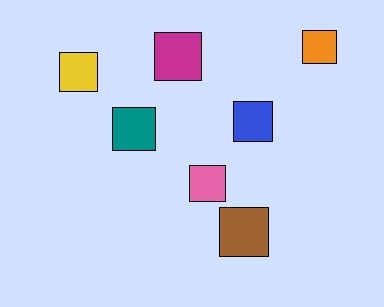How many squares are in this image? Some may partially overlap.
There are 7 squares.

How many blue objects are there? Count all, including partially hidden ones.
There is 1 blue object.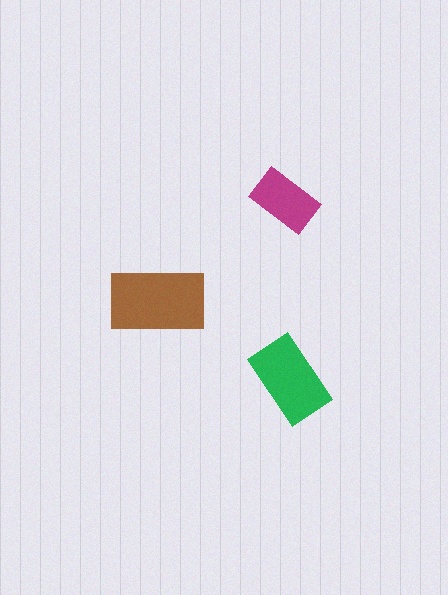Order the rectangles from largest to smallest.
the brown one, the green one, the magenta one.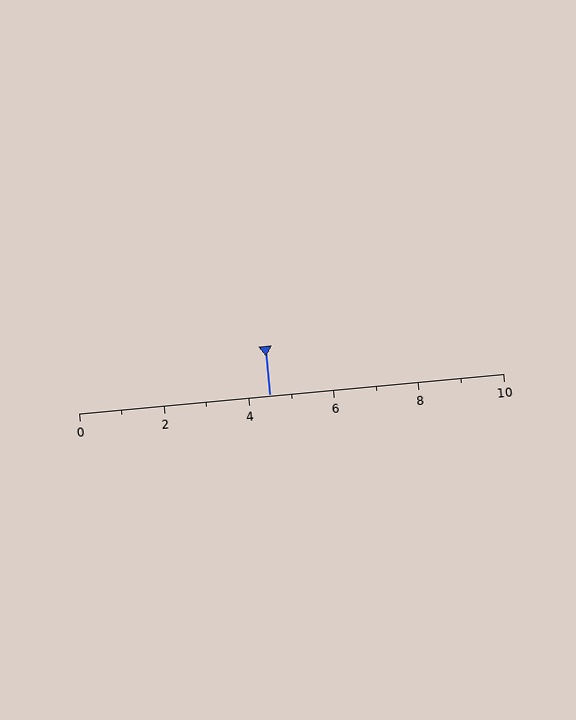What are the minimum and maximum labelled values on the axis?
The axis runs from 0 to 10.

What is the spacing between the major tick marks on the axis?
The major ticks are spaced 2 apart.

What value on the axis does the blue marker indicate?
The marker indicates approximately 4.5.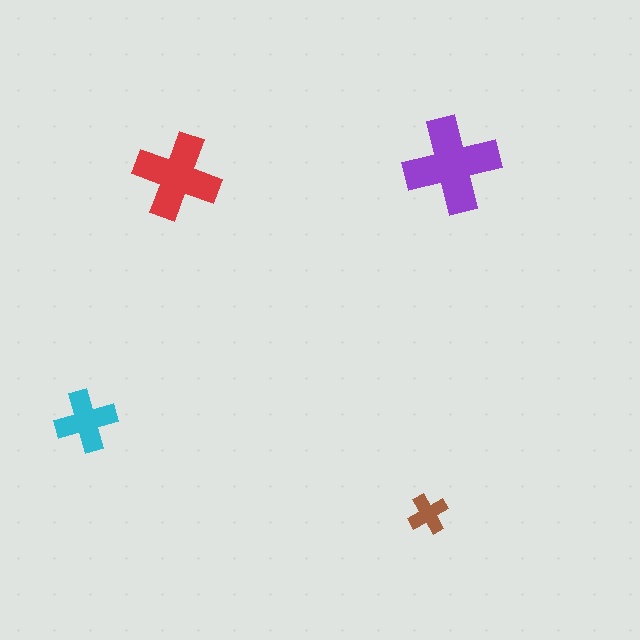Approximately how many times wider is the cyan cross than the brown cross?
About 1.5 times wider.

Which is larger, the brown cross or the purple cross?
The purple one.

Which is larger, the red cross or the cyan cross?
The red one.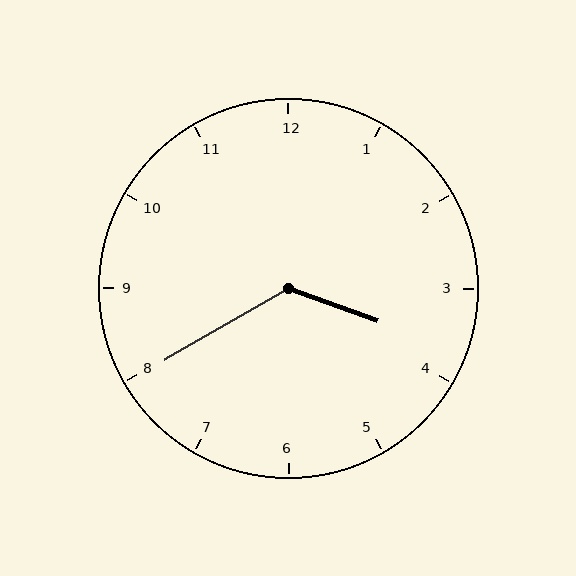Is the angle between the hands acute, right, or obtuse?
It is obtuse.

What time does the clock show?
3:40.